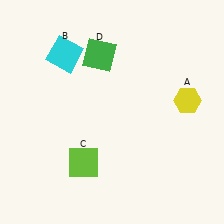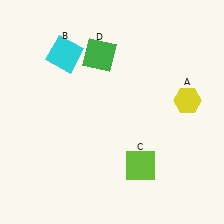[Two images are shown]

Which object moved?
The lime square (C) moved right.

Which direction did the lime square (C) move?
The lime square (C) moved right.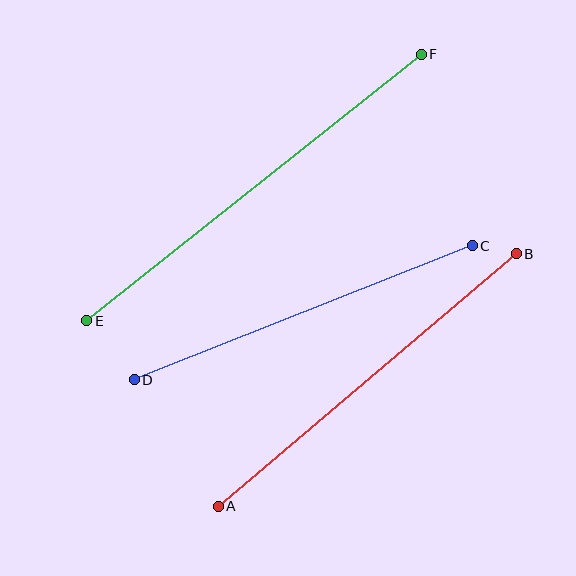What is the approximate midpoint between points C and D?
The midpoint is at approximately (303, 313) pixels.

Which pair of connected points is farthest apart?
Points E and F are farthest apart.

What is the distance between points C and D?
The distance is approximately 363 pixels.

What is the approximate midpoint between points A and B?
The midpoint is at approximately (367, 380) pixels.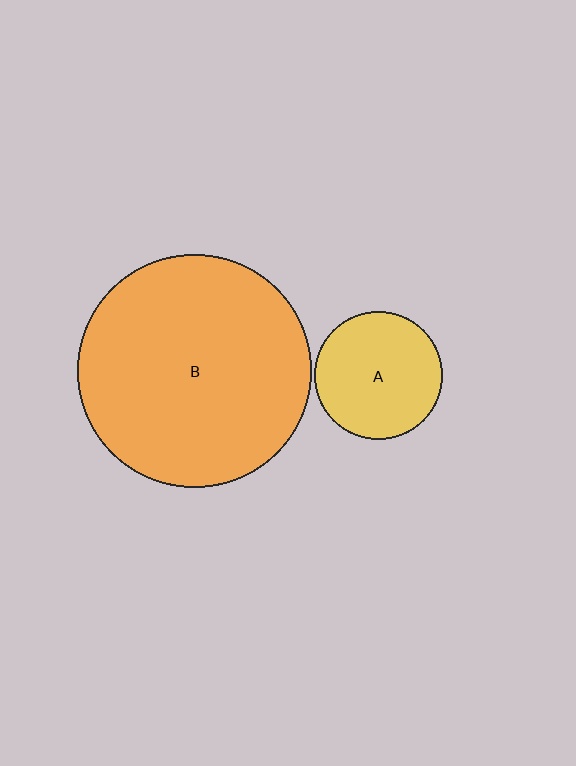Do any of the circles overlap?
No, none of the circles overlap.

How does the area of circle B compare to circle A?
Approximately 3.3 times.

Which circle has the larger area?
Circle B (orange).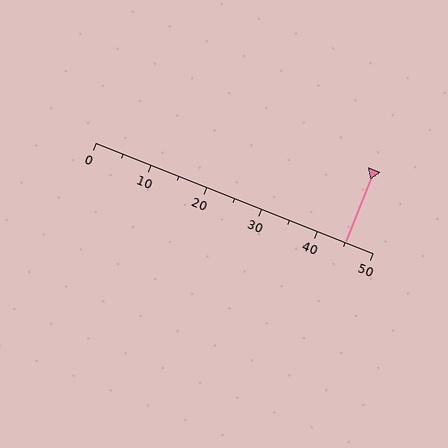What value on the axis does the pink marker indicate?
The marker indicates approximately 45.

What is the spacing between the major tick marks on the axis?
The major ticks are spaced 10 apart.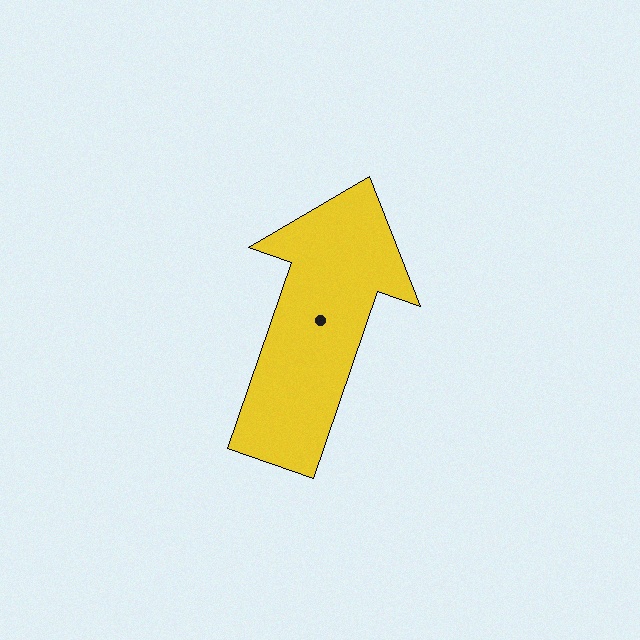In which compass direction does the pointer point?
North.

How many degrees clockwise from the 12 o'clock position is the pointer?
Approximately 19 degrees.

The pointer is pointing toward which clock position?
Roughly 1 o'clock.